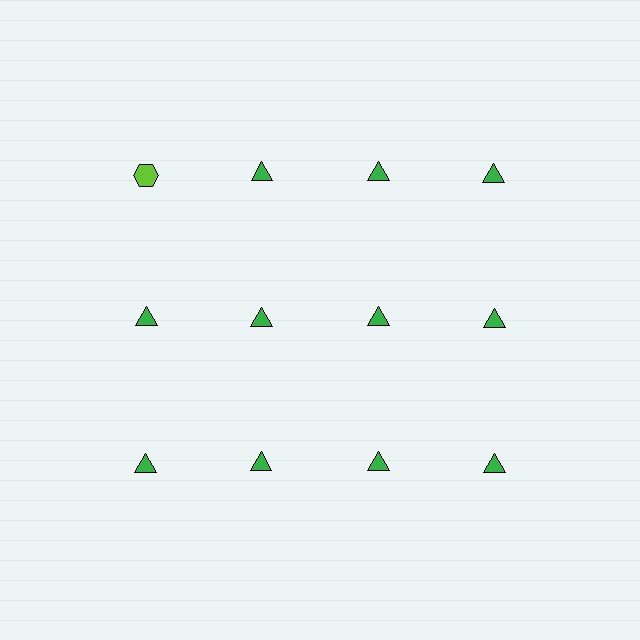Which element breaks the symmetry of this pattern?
The lime hexagon in the top row, leftmost column breaks the symmetry. All other shapes are green triangles.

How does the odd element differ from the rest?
It differs in both color (lime instead of green) and shape (hexagon instead of triangle).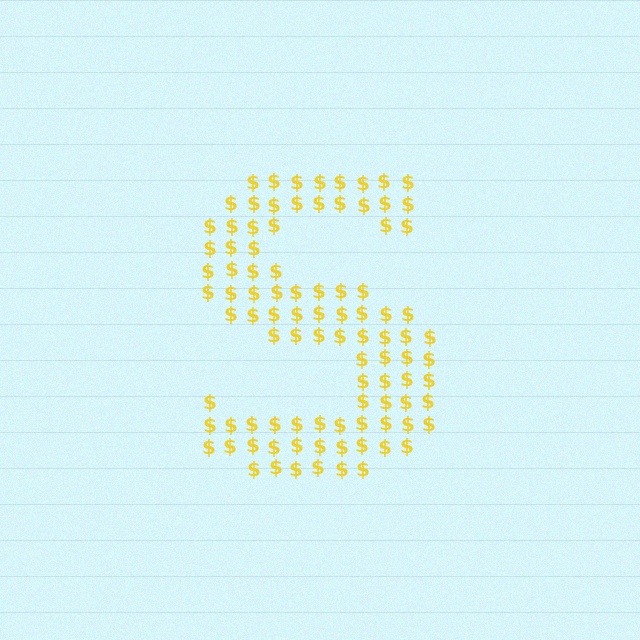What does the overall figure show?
The overall figure shows the letter S.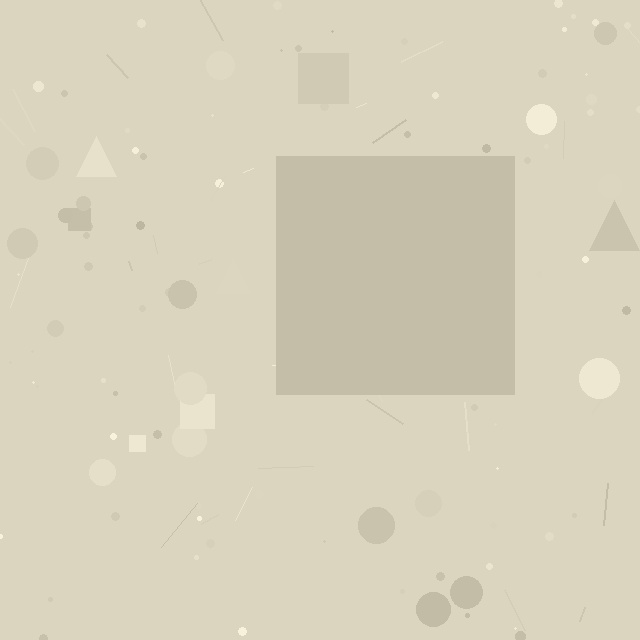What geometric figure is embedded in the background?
A square is embedded in the background.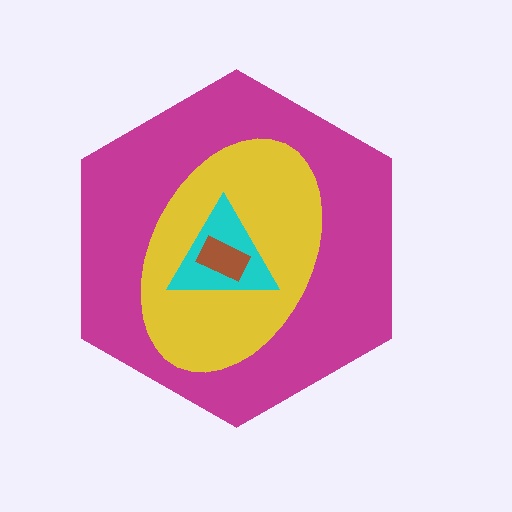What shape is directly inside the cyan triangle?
The brown rectangle.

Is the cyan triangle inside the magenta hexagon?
Yes.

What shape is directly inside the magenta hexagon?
The yellow ellipse.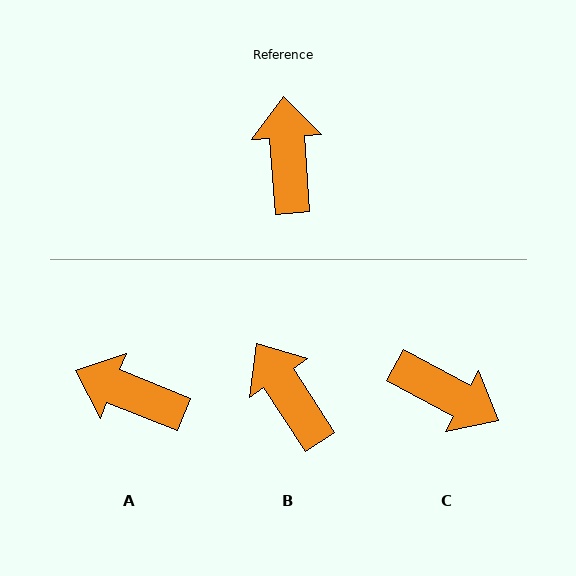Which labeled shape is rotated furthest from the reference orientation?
C, about 123 degrees away.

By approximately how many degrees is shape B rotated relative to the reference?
Approximately 29 degrees counter-clockwise.